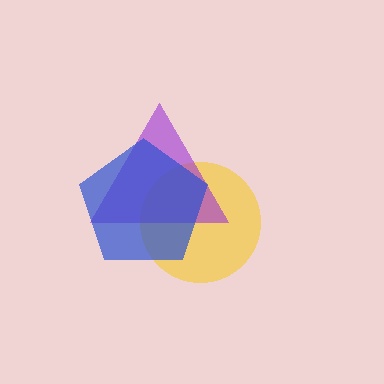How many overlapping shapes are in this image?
There are 3 overlapping shapes in the image.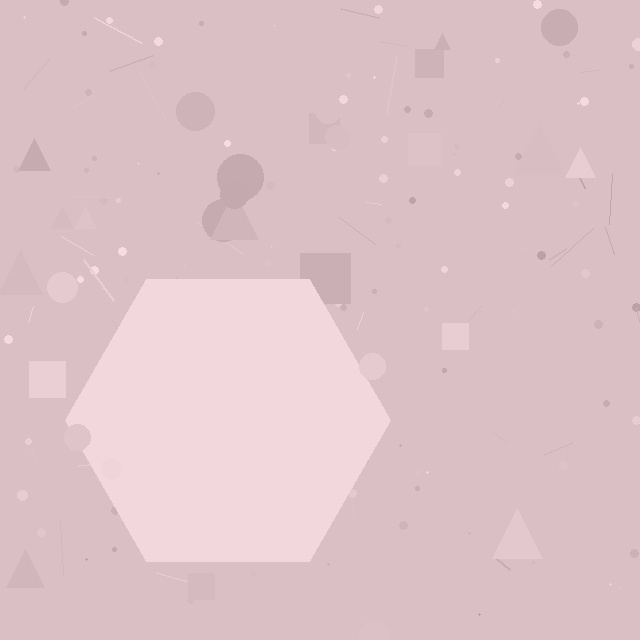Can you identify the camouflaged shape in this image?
The camouflaged shape is a hexagon.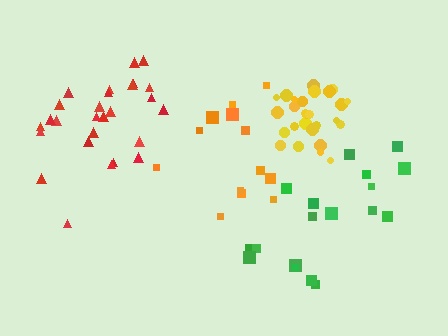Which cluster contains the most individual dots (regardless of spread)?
Red (27).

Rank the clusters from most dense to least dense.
yellow, red, green, orange.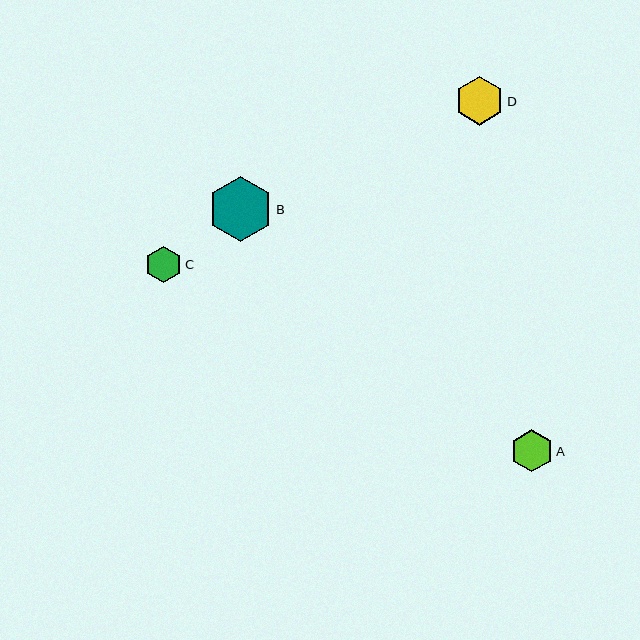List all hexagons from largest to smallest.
From largest to smallest: B, D, A, C.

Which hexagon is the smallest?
Hexagon C is the smallest with a size of approximately 36 pixels.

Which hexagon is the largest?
Hexagon B is the largest with a size of approximately 65 pixels.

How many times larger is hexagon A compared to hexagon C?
Hexagon A is approximately 1.2 times the size of hexagon C.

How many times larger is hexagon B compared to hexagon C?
Hexagon B is approximately 1.8 times the size of hexagon C.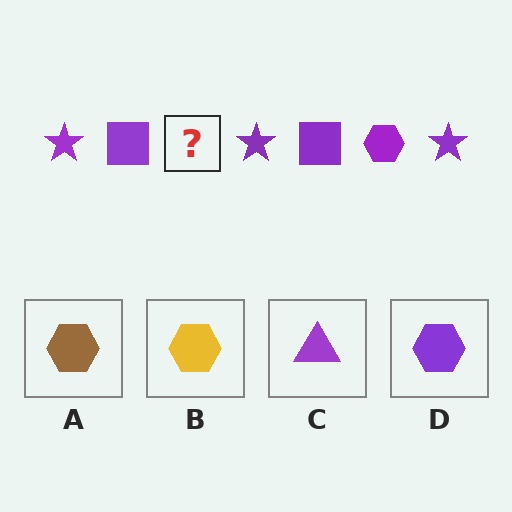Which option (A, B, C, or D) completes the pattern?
D.